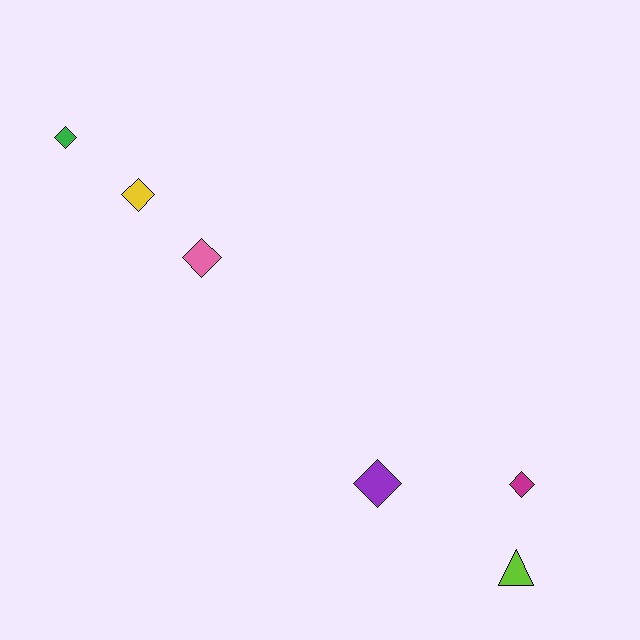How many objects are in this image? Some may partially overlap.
There are 6 objects.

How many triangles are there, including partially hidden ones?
There is 1 triangle.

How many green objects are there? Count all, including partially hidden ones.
There is 1 green object.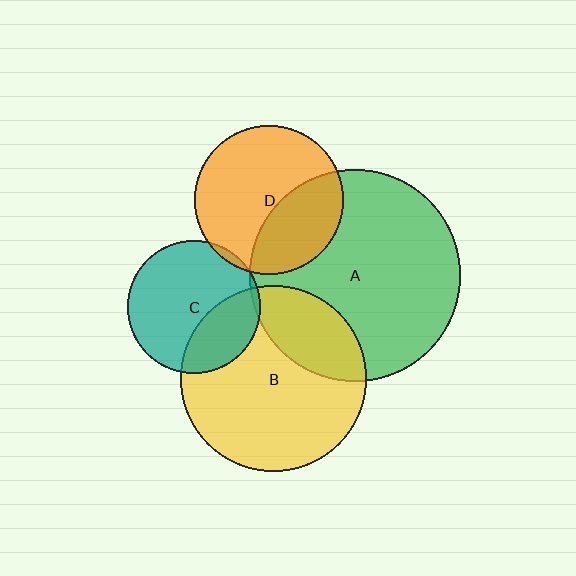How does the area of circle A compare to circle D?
Approximately 2.0 times.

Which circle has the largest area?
Circle A (green).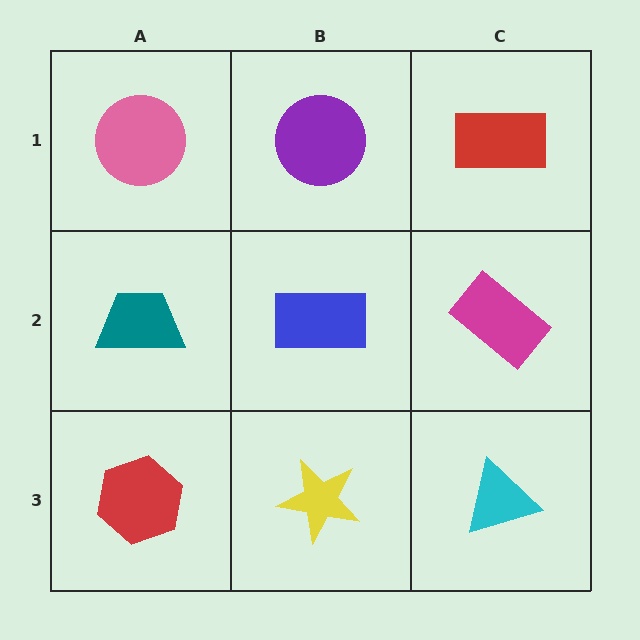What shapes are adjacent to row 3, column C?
A magenta rectangle (row 2, column C), a yellow star (row 3, column B).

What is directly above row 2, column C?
A red rectangle.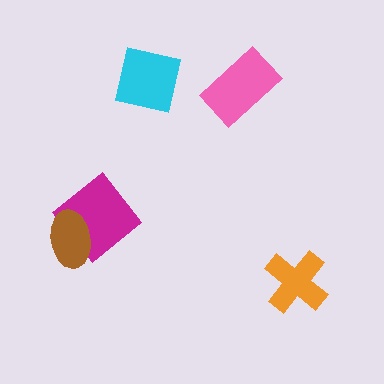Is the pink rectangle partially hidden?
No, no other shape covers it.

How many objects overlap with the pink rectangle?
0 objects overlap with the pink rectangle.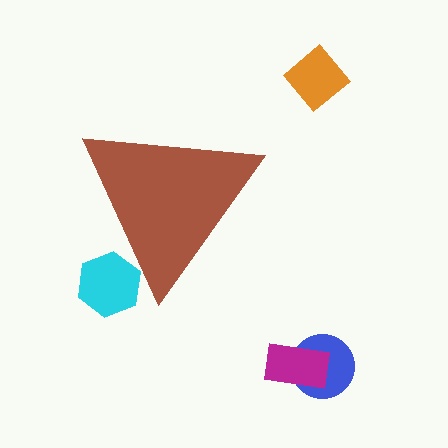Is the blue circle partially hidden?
No, the blue circle is fully visible.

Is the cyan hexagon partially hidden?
Yes, the cyan hexagon is partially hidden behind the brown triangle.